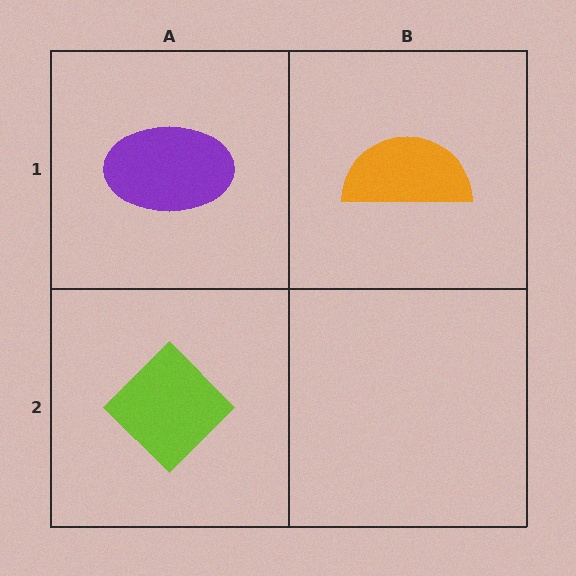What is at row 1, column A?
A purple ellipse.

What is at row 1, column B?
An orange semicircle.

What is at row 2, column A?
A lime diamond.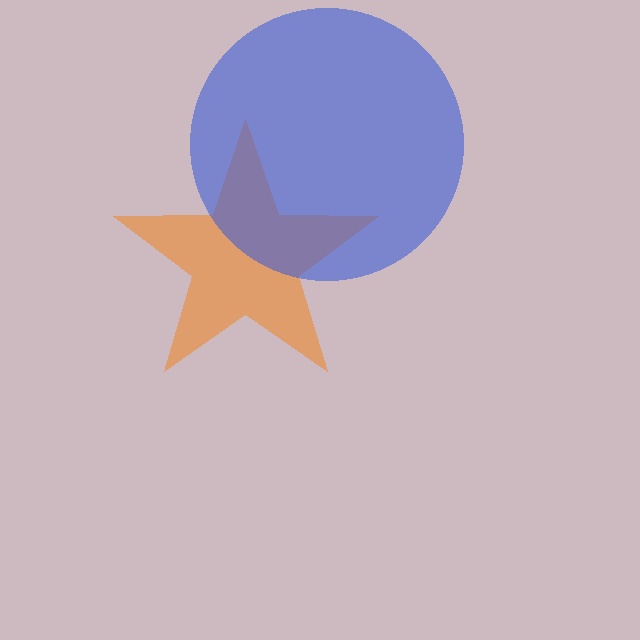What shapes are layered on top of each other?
The layered shapes are: an orange star, a blue circle.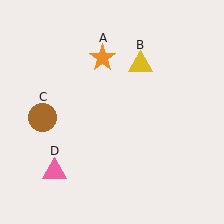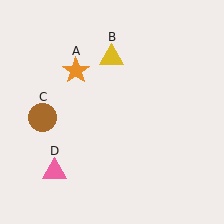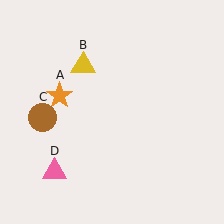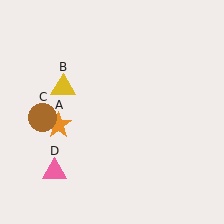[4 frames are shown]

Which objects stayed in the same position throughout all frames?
Brown circle (object C) and pink triangle (object D) remained stationary.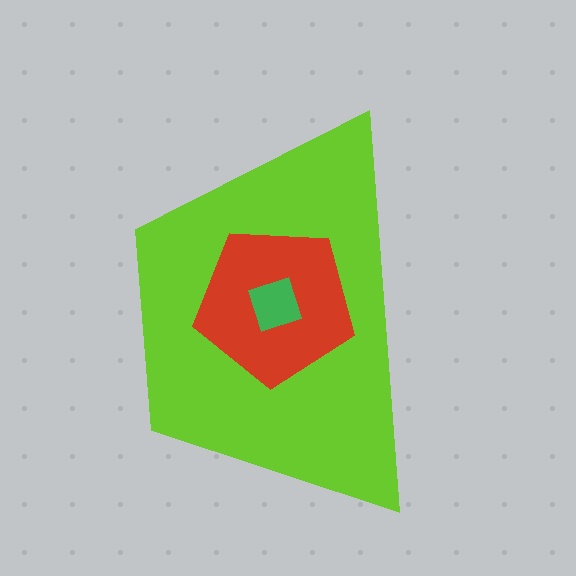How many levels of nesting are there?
3.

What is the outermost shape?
The lime trapezoid.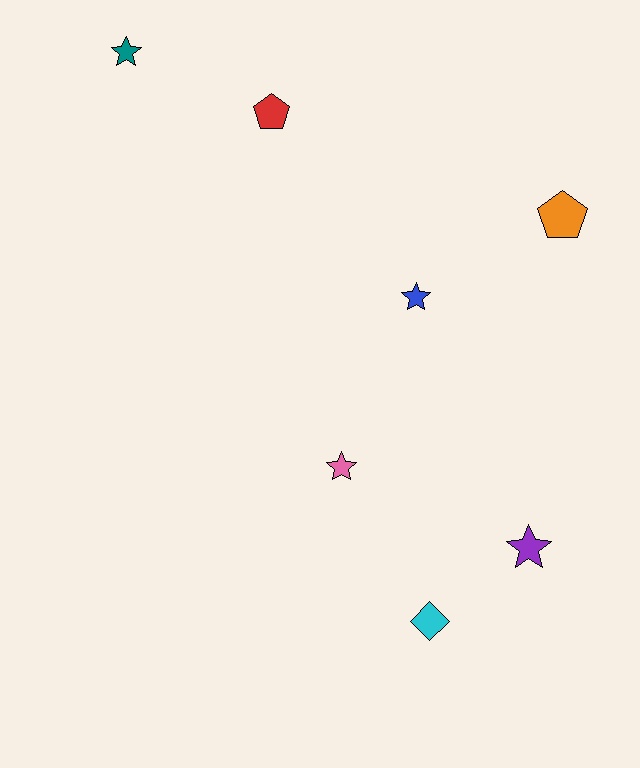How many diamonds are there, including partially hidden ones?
There is 1 diamond.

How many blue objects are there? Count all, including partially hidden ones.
There is 1 blue object.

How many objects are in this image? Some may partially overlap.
There are 7 objects.